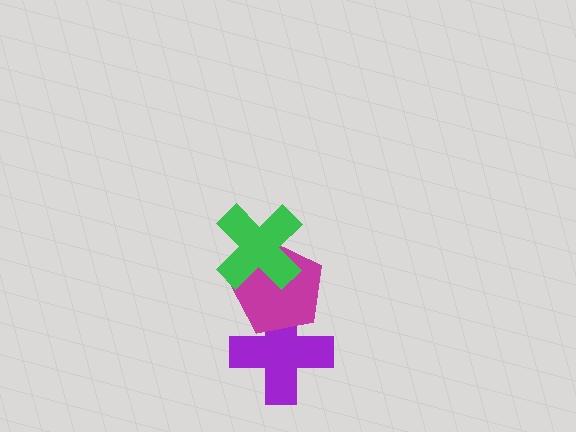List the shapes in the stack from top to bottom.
From top to bottom: the green cross, the magenta pentagon, the purple cross.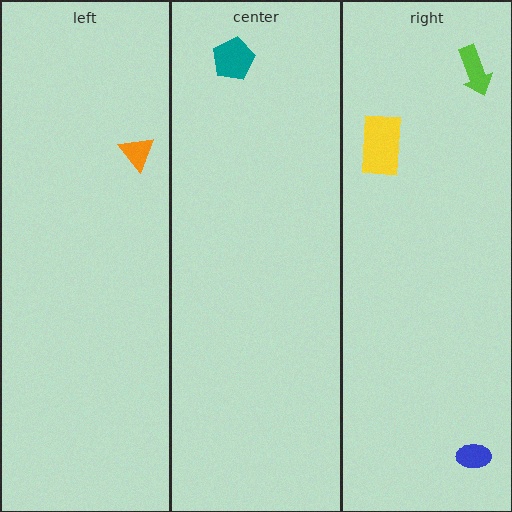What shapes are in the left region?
The orange triangle.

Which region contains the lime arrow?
The right region.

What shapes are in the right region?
The blue ellipse, the yellow rectangle, the lime arrow.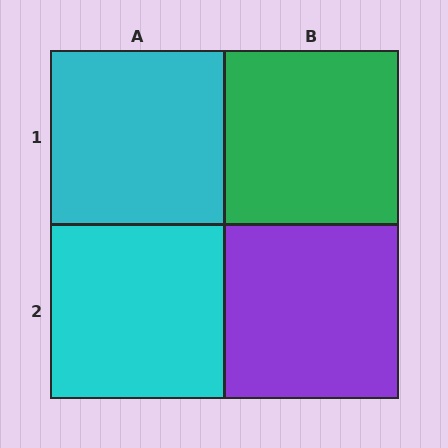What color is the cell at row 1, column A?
Cyan.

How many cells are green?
1 cell is green.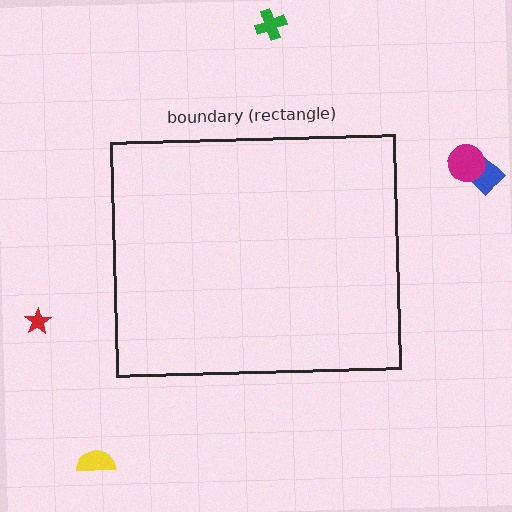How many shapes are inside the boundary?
0 inside, 5 outside.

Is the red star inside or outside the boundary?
Outside.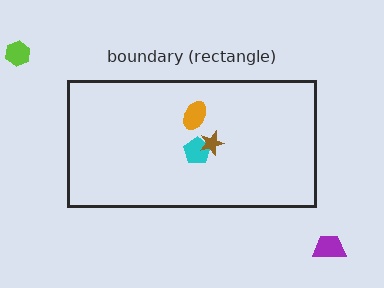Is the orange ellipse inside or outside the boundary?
Inside.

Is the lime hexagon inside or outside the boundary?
Outside.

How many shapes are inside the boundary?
3 inside, 2 outside.